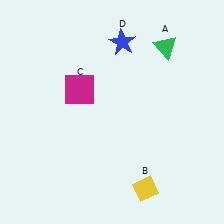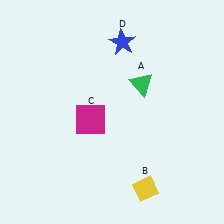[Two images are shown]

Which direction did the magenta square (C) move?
The magenta square (C) moved down.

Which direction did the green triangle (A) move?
The green triangle (A) moved down.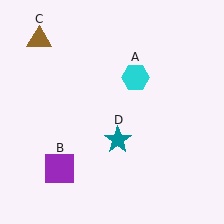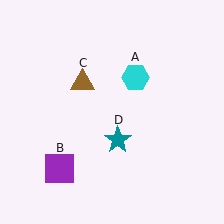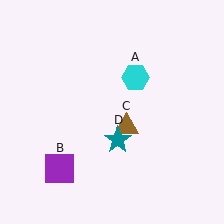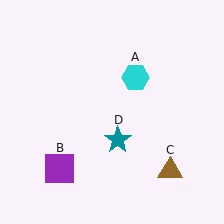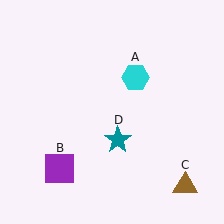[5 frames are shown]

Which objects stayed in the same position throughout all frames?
Cyan hexagon (object A) and purple square (object B) and teal star (object D) remained stationary.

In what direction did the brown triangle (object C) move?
The brown triangle (object C) moved down and to the right.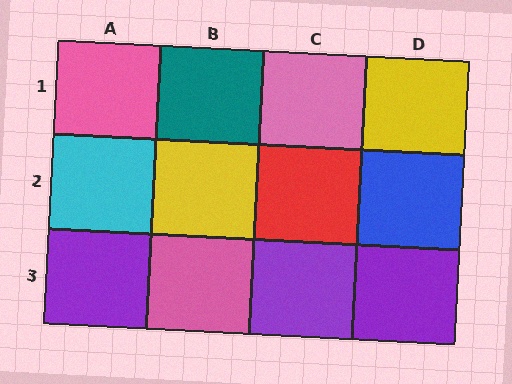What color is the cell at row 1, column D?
Yellow.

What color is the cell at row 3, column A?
Purple.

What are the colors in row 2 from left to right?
Cyan, yellow, red, blue.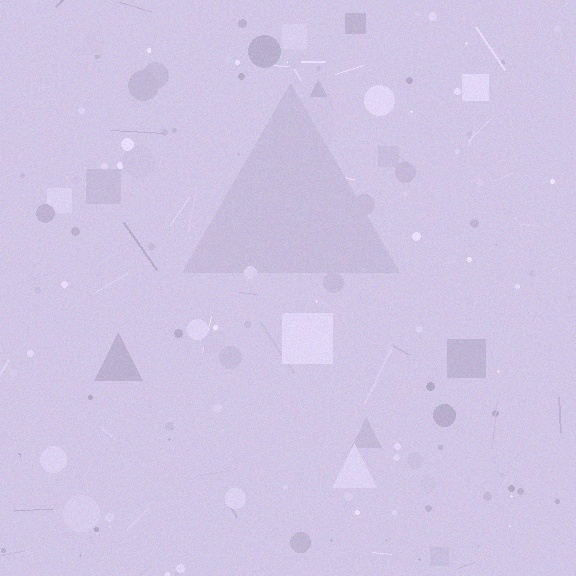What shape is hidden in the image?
A triangle is hidden in the image.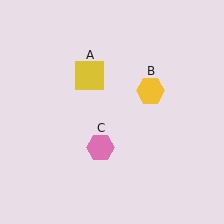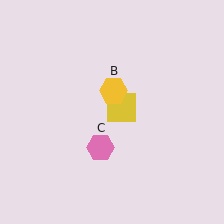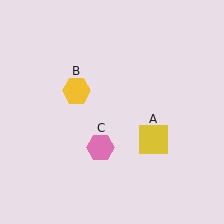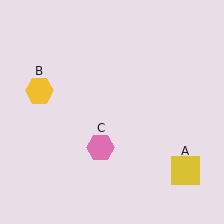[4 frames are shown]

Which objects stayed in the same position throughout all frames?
Pink hexagon (object C) remained stationary.